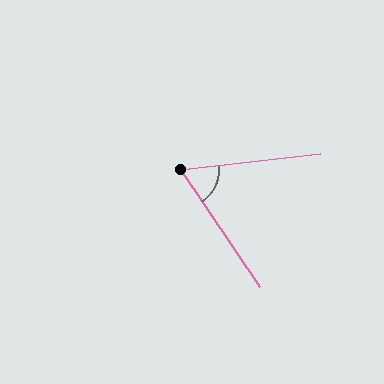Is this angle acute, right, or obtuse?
It is acute.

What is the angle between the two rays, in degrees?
Approximately 63 degrees.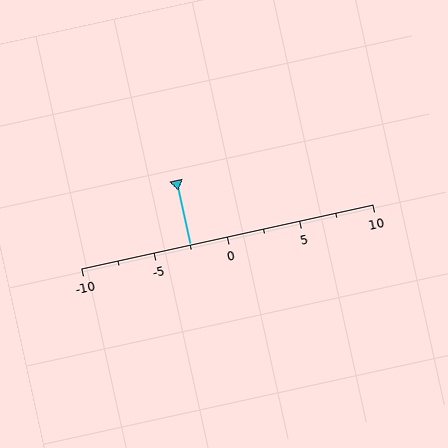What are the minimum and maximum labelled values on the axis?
The axis runs from -10 to 10.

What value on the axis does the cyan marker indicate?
The marker indicates approximately -2.5.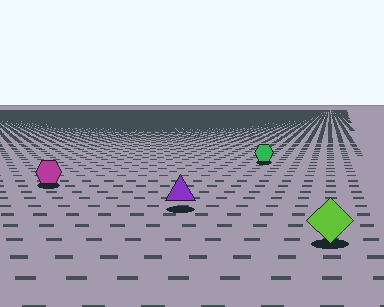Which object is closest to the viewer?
The lime diamond is closest. The texture marks near it are larger and more spread out.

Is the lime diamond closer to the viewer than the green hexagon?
Yes. The lime diamond is closer — you can tell from the texture gradient: the ground texture is coarser near it.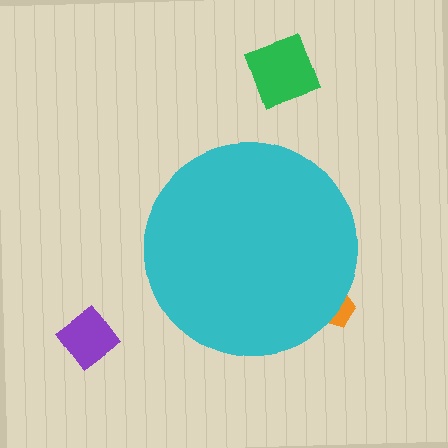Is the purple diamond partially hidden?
No, the purple diamond is fully visible.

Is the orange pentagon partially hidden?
Yes, the orange pentagon is partially hidden behind the cyan circle.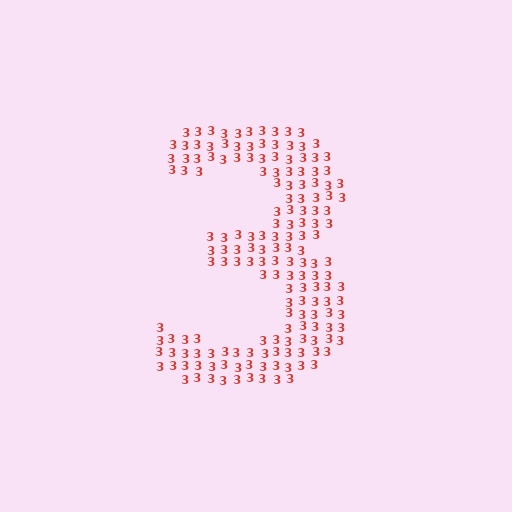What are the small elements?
The small elements are digit 3's.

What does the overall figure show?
The overall figure shows the digit 3.